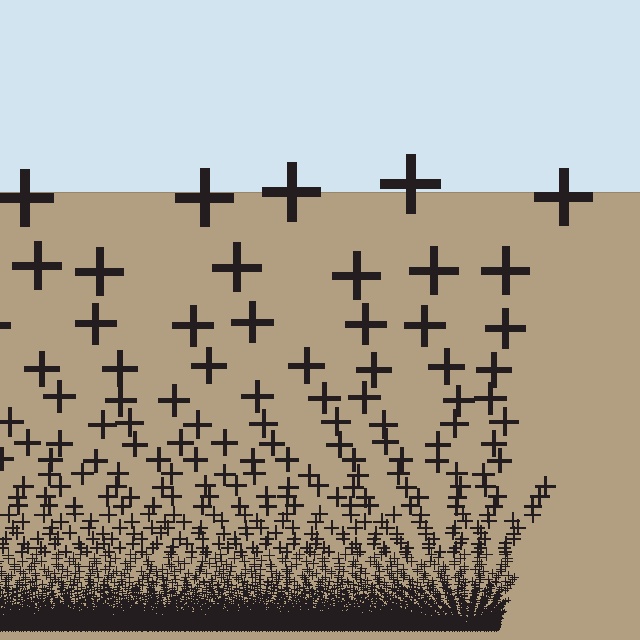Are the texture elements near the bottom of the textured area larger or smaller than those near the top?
Smaller. The gradient is inverted — elements near the bottom are smaller and denser.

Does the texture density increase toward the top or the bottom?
Density increases toward the bottom.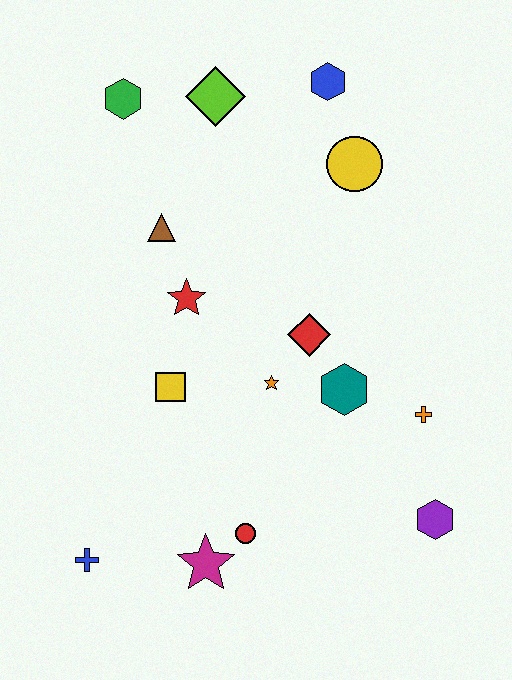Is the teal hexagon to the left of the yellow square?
No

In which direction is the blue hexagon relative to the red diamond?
The blue hexagon is above the red diamond.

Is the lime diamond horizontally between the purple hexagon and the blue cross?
Yes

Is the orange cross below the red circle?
No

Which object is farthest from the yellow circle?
The blue cross is farthest from the yellow circle.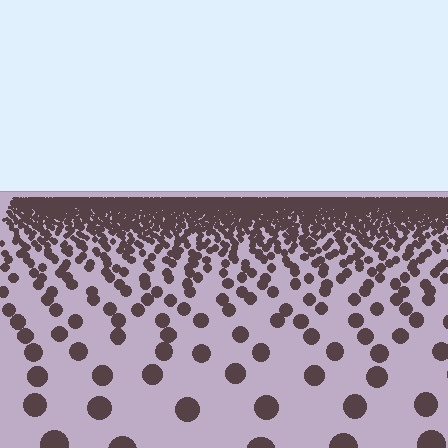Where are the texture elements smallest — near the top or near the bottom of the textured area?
Near the top.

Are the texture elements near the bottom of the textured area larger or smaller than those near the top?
Larger. Near the bottom, elements are closer to the viewer and appear at a bigger on-screen size.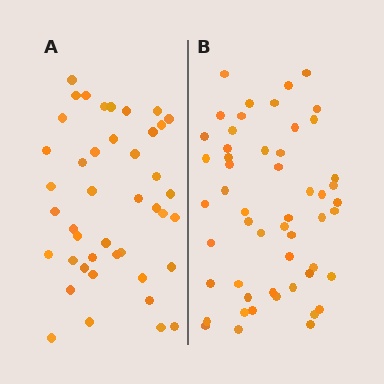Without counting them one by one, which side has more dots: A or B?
Region B (the right region) has more dots.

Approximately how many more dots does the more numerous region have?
Region B has roughly 10 or so more dots than region A.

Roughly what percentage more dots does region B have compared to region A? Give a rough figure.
About 25% more.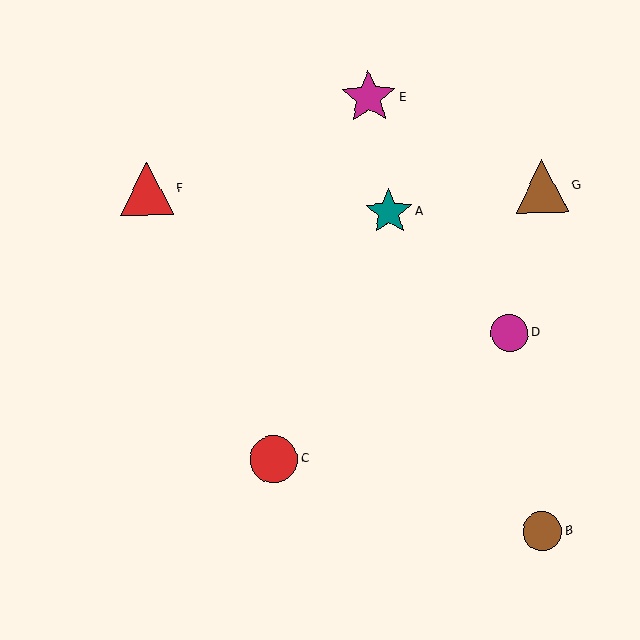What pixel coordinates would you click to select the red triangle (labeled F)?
Click at (147, 188) to select the red triangle F.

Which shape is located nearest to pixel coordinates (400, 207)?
The teal star (labeled A) at (389, 212) is nearest to that location.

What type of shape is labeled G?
Shape G is a brown triangle.